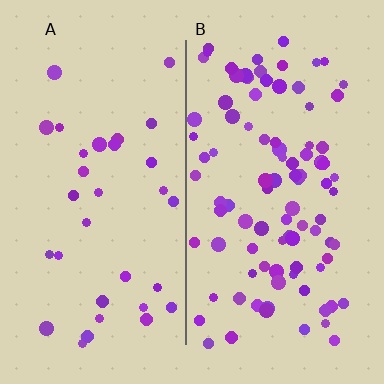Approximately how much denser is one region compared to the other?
Approximately 2.9× — region B over region A.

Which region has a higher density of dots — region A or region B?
B (the right).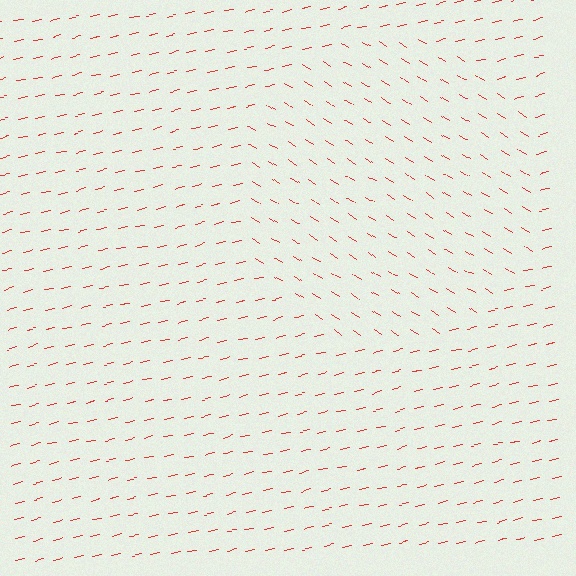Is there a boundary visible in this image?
Yes, there is a texture boundary formed by a change in line orientation.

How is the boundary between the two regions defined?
The boundary is defined purely by a change in line orientation (approximately 45 degrees difference). All lines are the same color and thickness.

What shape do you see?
I see a circle.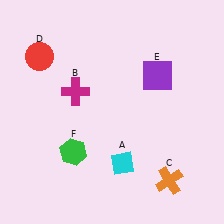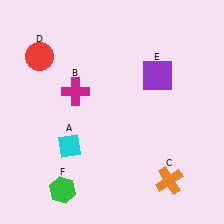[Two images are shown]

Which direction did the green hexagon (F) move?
The green hexagon (F) moved down.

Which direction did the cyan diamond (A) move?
The cyan diamond (A) moved left.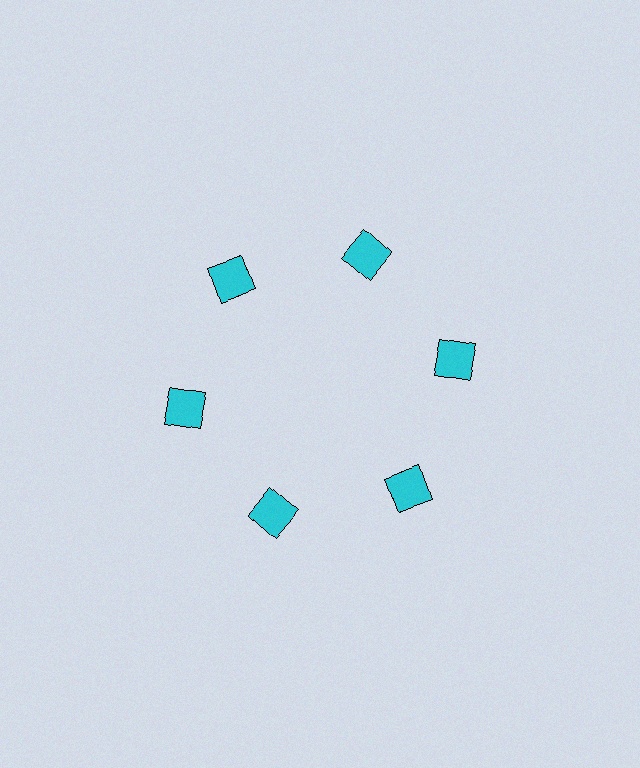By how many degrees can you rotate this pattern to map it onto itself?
The pattern maps onto itself every 60 degrees of rotation.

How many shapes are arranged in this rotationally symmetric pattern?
There are 6 shapes, arranged in 6 groups of 1.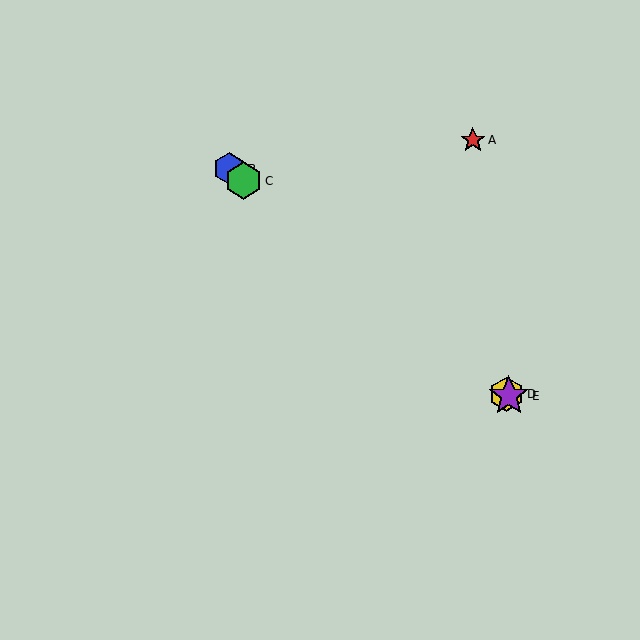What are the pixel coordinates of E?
Object E is at (509, 396).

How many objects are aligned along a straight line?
4 objects (B, C, D, E) are aligned along a straight line.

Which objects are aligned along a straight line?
Objects B, C, D, E are aligned along a straight line.